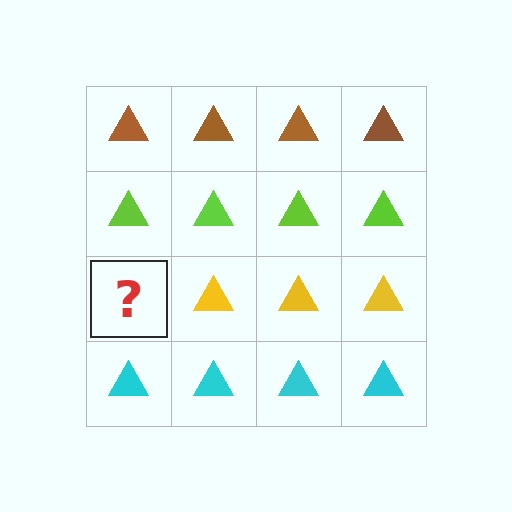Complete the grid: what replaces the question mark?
The question mark should be replaced with a yellow triangle.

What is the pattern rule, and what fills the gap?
The rule is that each row has a consistent color. The gap should be filled with a yellow triangle.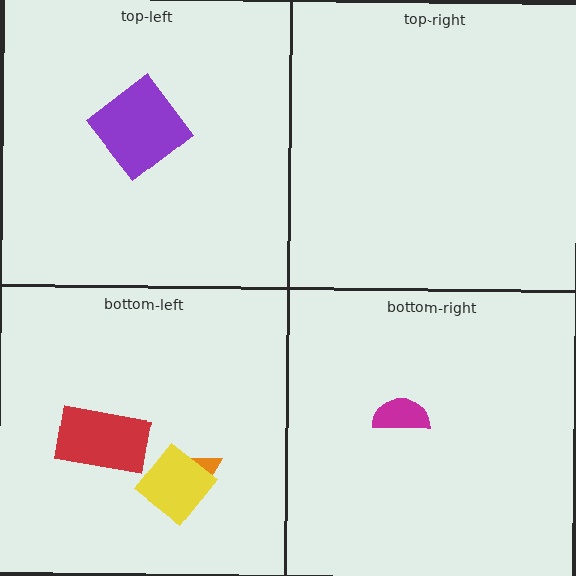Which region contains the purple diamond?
The top-left region.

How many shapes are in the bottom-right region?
1.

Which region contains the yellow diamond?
The bottom-left region.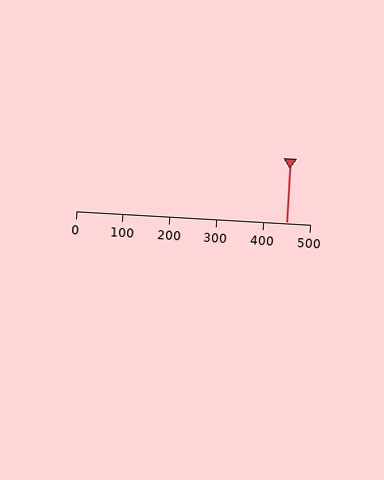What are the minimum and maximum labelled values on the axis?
The axis runs from 0 to 500.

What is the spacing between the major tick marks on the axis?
The major ticks are spaced 100 apart.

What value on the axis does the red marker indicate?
The marker indicates approximately 450.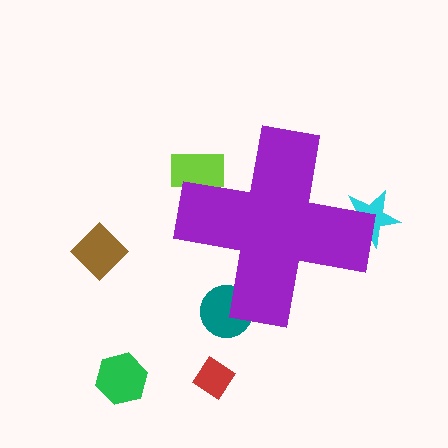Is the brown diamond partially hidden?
No, the brown diamond is fully visible.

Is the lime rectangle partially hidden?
Yes, the lime rectangle is partially hidden behind the purple cross.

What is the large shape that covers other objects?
A purple cross.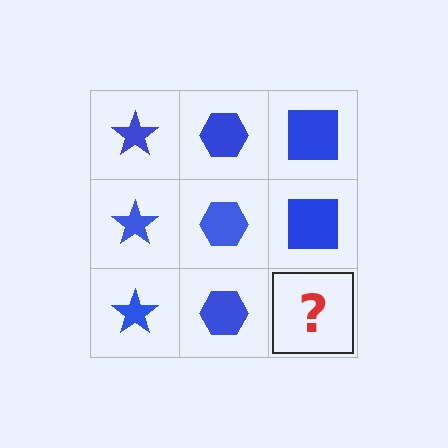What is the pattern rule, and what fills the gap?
The rule is that each column has a consistent shape. The gap should be filled with a blue square.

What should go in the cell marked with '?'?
The missing cell should contain a blue square.